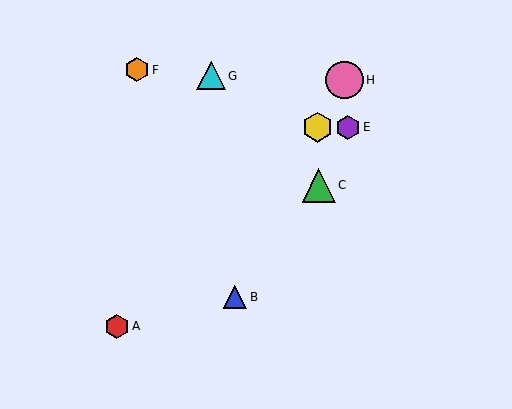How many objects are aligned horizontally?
2 objects (D, E) are aligned horizontally.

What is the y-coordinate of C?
Object C is at y≈185.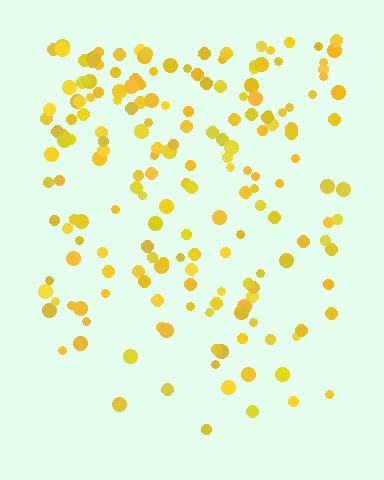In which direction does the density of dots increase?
From bottom to top, with the top side densest.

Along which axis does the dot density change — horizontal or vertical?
Vertical.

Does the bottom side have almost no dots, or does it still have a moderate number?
Still a moderate number, just noticeably fewer than the top.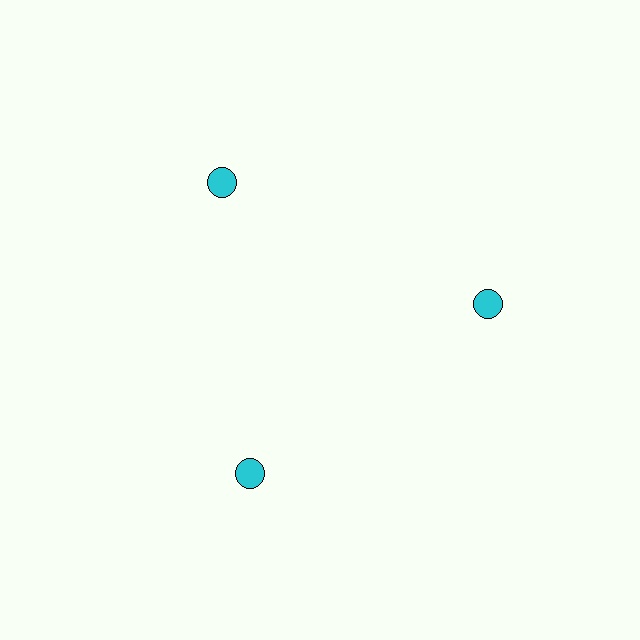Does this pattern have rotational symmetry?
Yes, this pattern has 3-fold rotational symmetry. It looks the same after rotating 120 degrees around the center.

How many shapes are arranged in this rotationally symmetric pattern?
There are 3 shapes, arranged in 3 groups of 1.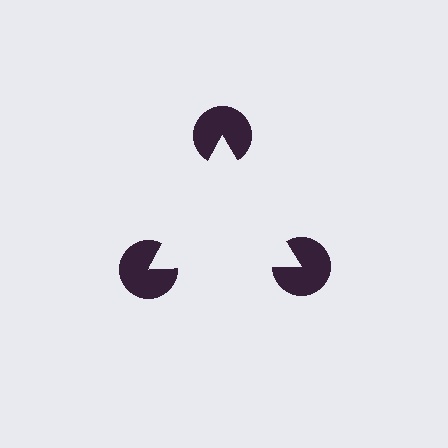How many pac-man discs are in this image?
There are 3 — one at each vertex of the illusory triangle.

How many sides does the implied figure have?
3 sides.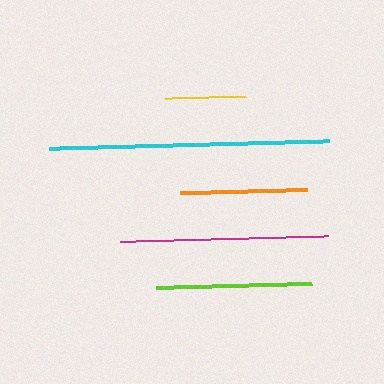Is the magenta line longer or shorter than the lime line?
The magenta line is longer than the lime line.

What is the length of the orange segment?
The orange segment is approximately 127 pixels long.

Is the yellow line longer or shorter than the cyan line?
The cyan line is longer than the yellow line.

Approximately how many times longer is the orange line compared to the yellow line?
The orange line is approximately 1.6 times the length of the yellow line.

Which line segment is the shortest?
The yellow line is the shortest at approximately 82 pixels.